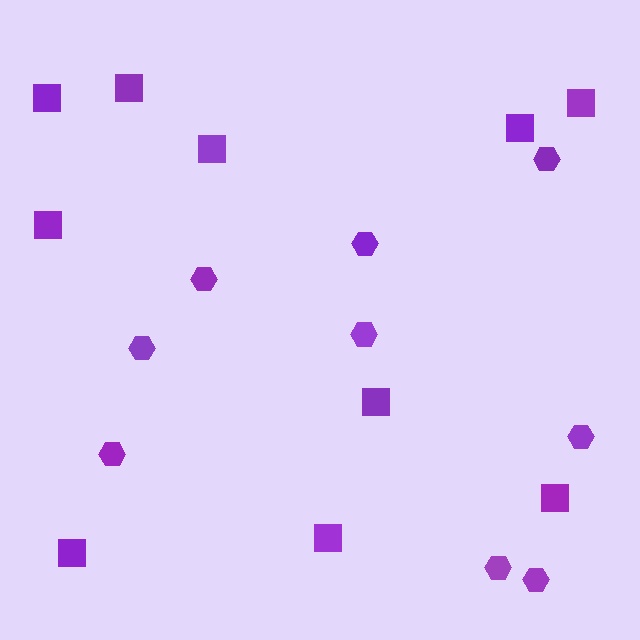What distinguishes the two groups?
There are 2 groups: one group of squares (10) and one group of hexagons (9).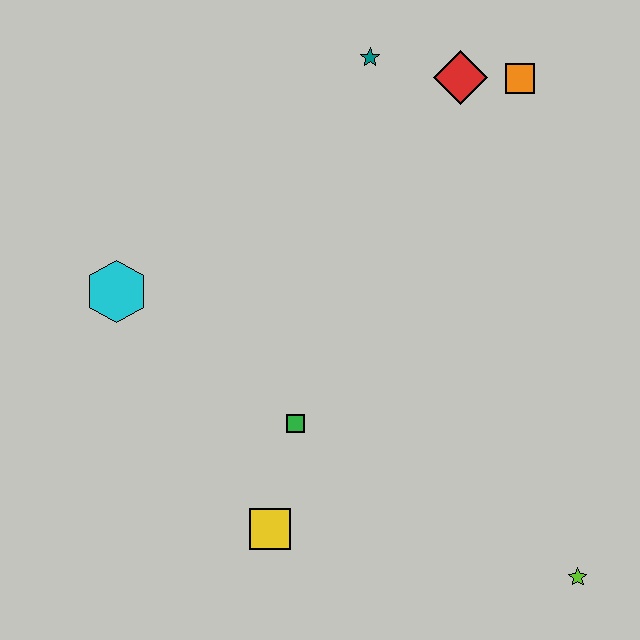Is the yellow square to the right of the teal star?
No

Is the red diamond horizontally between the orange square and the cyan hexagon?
Yes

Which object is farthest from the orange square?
The yellow square is farthest from the orange square.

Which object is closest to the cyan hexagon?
The green square is closest to the cyan hexagon.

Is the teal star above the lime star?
Yes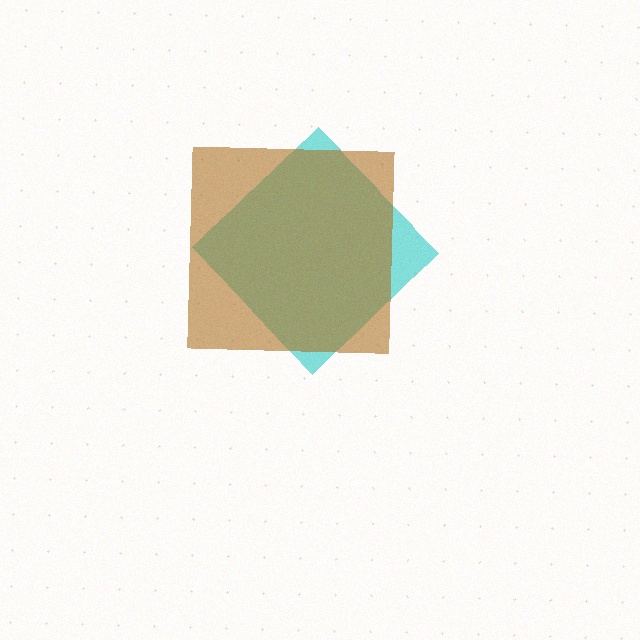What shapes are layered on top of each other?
The layered shapes are: a cyan diamond, a brown square.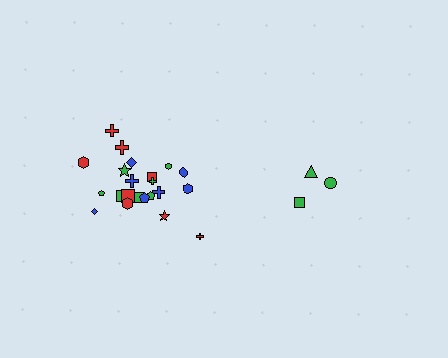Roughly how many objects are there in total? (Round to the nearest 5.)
Roughly 25 objects in total.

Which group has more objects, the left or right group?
The left group.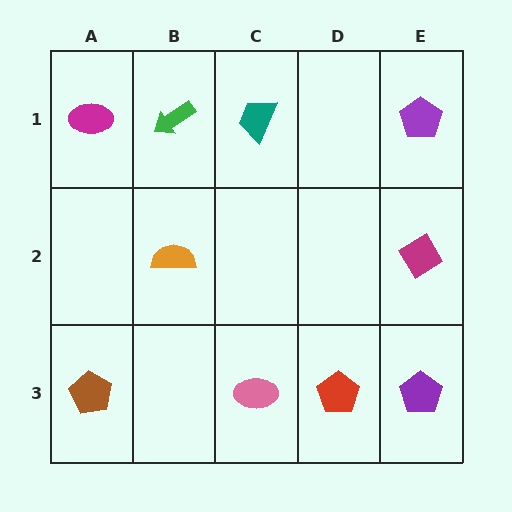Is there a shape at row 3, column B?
No, that cell is empty.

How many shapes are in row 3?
4 shapes.